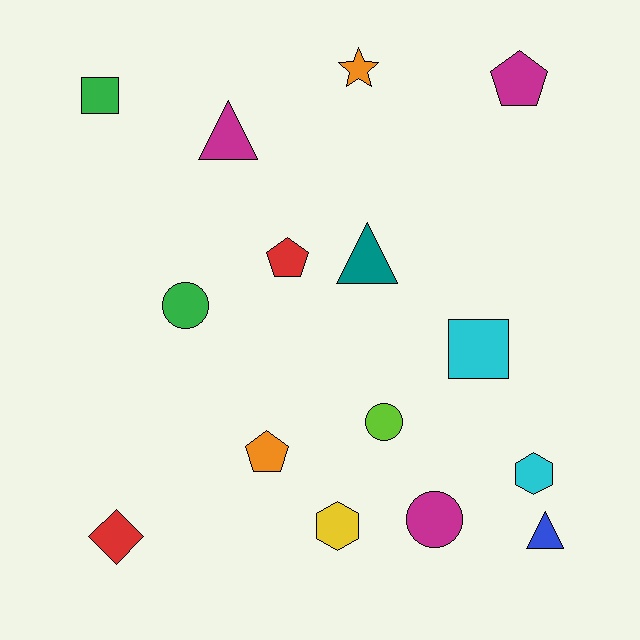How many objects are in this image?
There are 15 objects.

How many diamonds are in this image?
There is 1 diamond.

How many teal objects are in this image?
There is 1 teal object.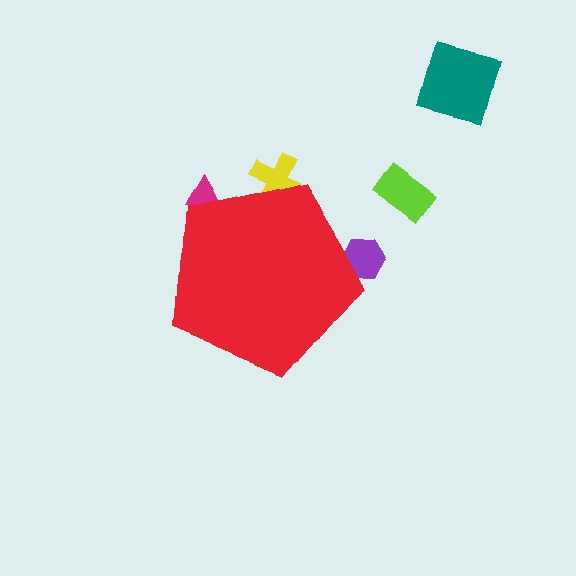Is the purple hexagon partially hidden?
Yes, the purple hexagon is partially hidden behind the red pentagon.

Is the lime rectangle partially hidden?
No, the lime rectangle is fully visible.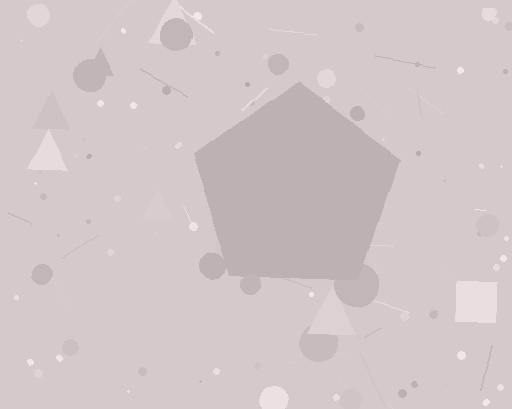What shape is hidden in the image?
A pentagon is hidden in the image.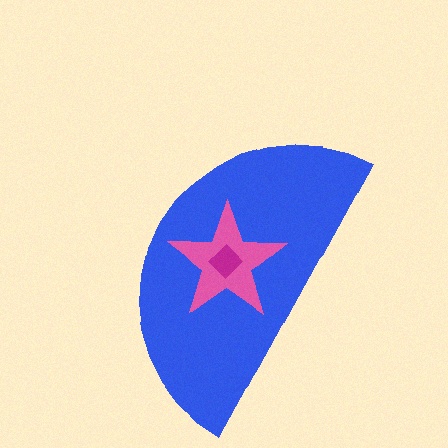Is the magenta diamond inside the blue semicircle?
Yes.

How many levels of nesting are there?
3.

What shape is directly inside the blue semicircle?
The pink star.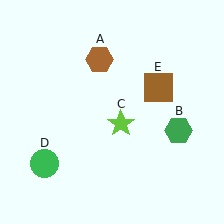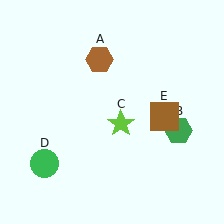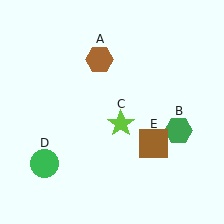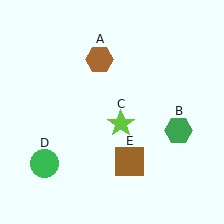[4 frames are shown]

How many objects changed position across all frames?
1 object changed position: brown square (object E).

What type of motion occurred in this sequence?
The brown square (object E) rotated clockwise around the center of the scene.